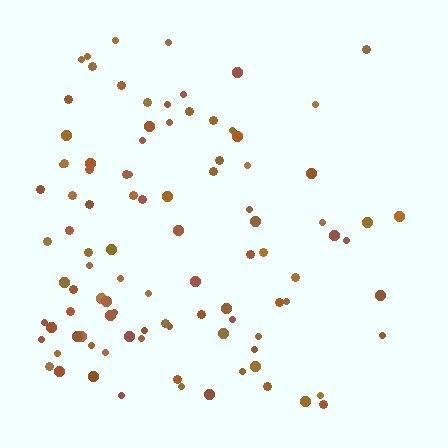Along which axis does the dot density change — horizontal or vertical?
Horizontal.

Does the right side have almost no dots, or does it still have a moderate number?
Still a moderate number, just noticeably fewer than the left.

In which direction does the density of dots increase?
From right to left, with the left side densest.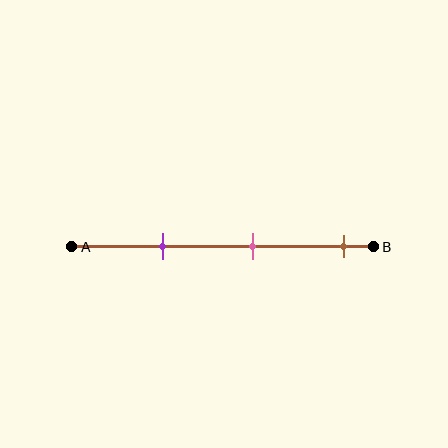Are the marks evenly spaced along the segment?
Yes, the marks are approximately evenly spaced.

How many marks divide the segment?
There are 3 marks dividing the segment.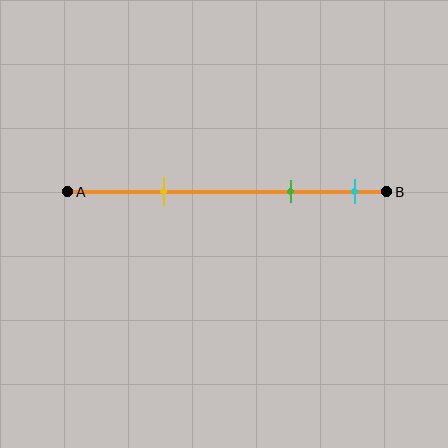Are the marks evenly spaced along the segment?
No, the marks are not evenly spaced.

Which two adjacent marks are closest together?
The green and cyan marks are the closest adjacent pair.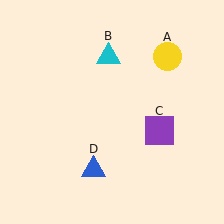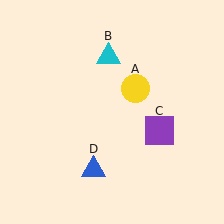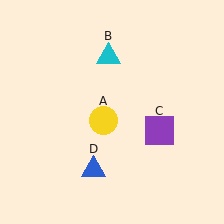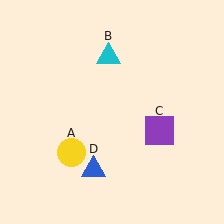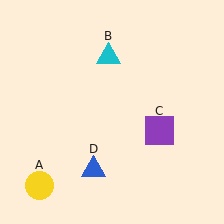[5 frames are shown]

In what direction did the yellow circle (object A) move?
The yellow circle (object A) moved down and to the left.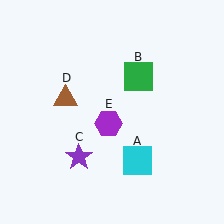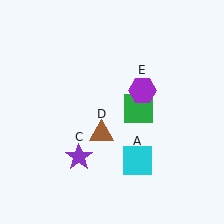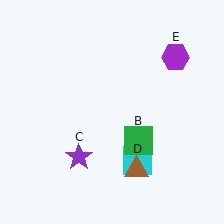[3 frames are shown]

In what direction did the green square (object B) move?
The green square (object B) moved down.